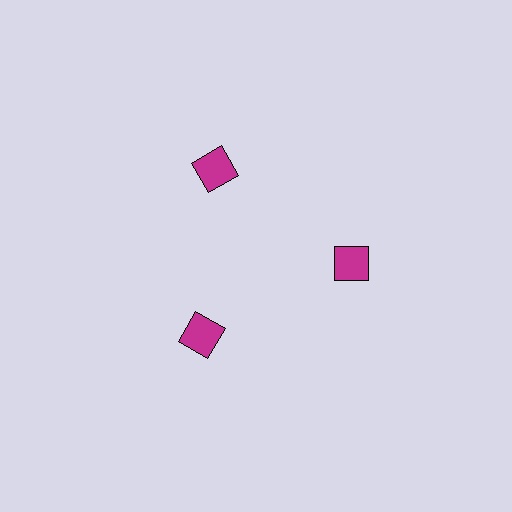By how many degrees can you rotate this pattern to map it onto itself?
The pattern maps onto itself every 120 degrees of rotation.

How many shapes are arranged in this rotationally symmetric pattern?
There are 3 shapes, arranged in 3 groups of 1.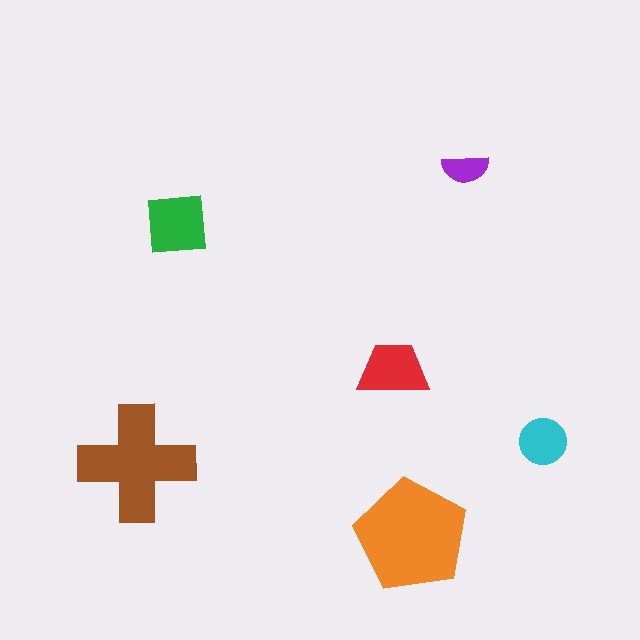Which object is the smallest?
The purple semicircle.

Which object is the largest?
The orange pentagon.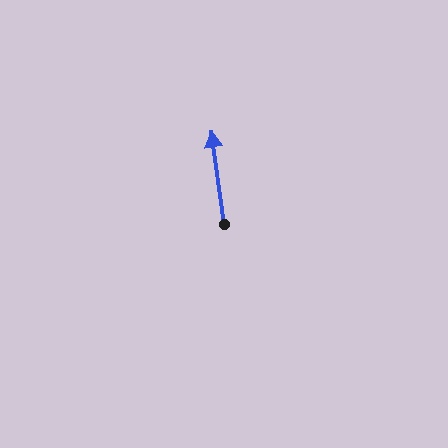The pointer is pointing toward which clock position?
Roughly 12 o'clock.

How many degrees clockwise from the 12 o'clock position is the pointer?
Approximately 352 degrees.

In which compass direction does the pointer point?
North.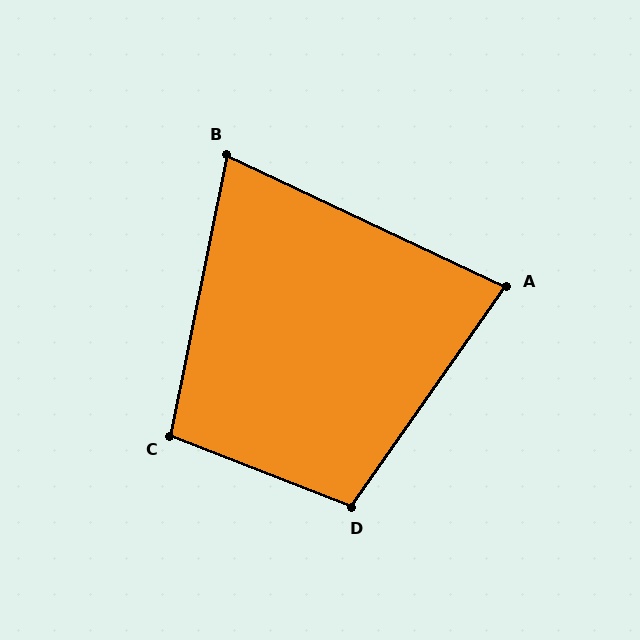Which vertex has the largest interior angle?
D, at approximately 104 degrees.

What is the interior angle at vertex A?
Approximately 80 degrees (acute).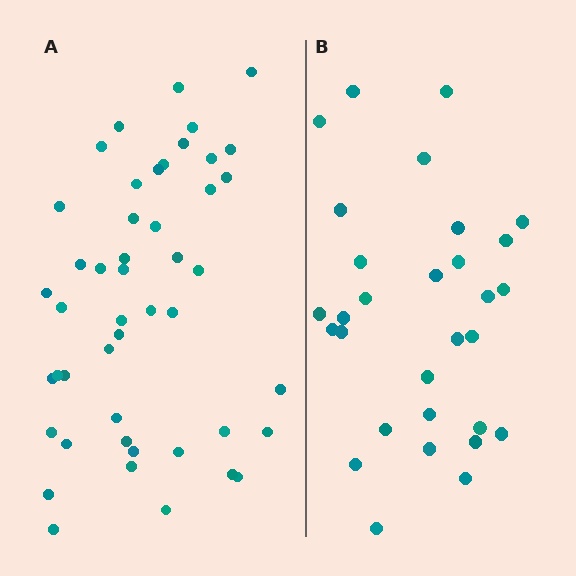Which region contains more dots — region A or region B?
Region A (the left region) has more dots.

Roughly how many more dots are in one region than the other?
Region A has approximately 15 more dots than region B.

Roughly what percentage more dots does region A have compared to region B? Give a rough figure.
About 55% more.